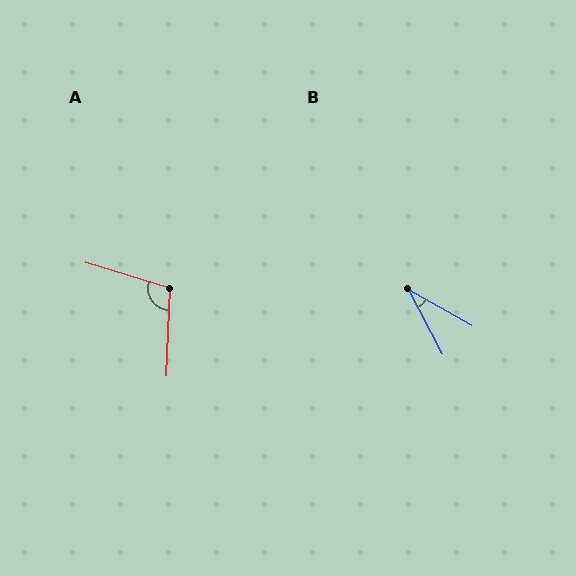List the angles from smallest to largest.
B (33°), A (105°).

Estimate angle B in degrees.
Approximately 33 degrees.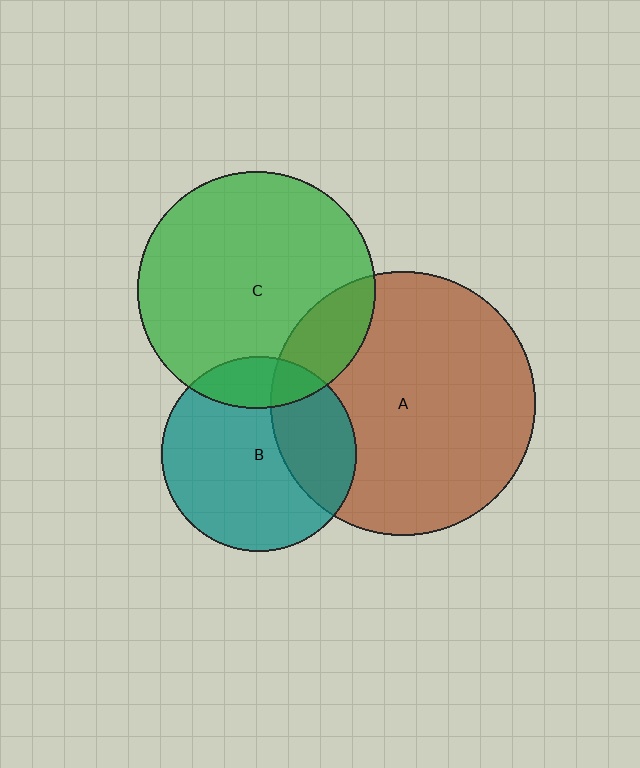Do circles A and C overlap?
Yes.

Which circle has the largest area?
Circle A (brown).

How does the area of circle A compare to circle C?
Approximately 1.2 times.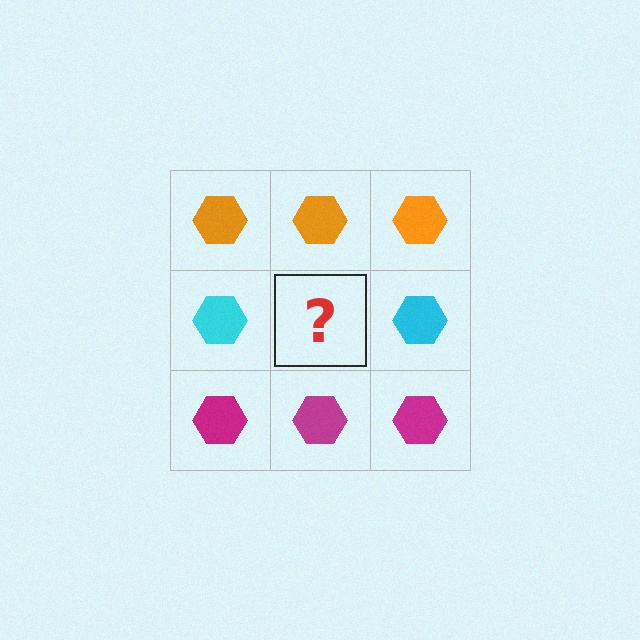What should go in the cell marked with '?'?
The missing cell should contain a cyan hexagon.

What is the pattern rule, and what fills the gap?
The rule is that each row has a consistent color. The gap should be filled with a cyan hexagon.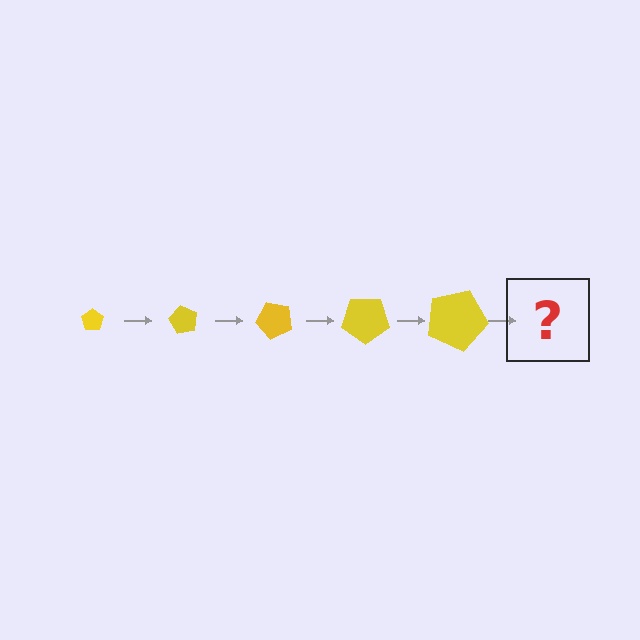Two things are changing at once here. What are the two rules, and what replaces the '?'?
The two rules are that the pentagon grows larger each step and it rotates 60 degrees each step. The '?' should be a pentagon, larger than the previous one and rotated 300 degrees from the start.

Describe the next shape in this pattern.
It should be a pentagon, larger than the previous one and rotated 300 degrees from the start.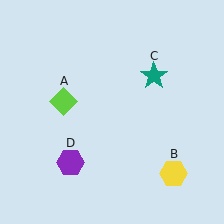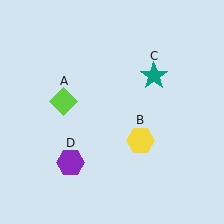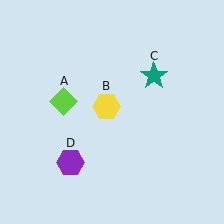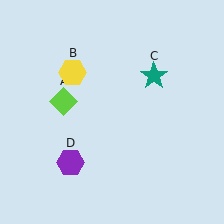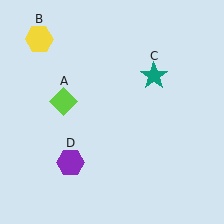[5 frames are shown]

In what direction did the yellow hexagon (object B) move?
The yellow hexagon (object B) moved up and to the left.